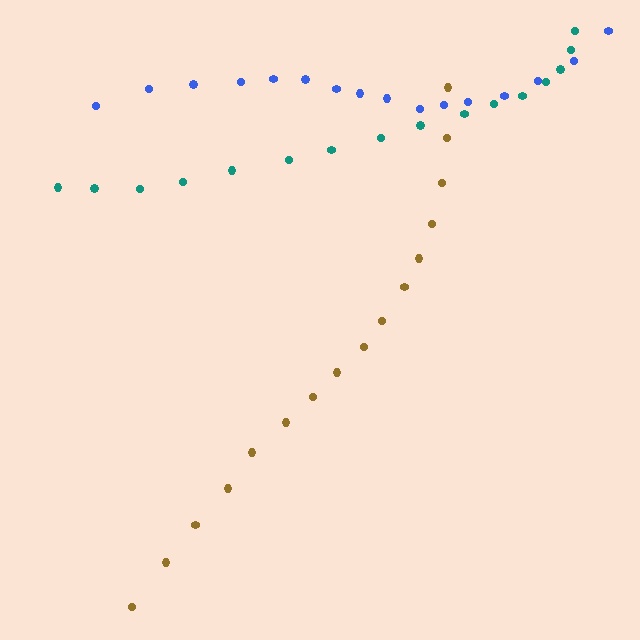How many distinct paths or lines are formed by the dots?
There are 3 distinct paths.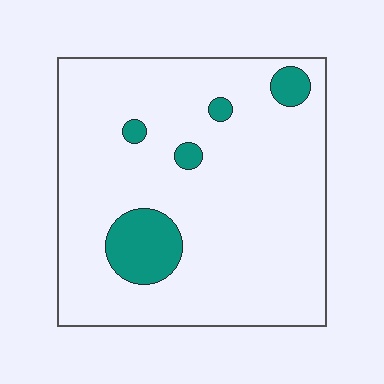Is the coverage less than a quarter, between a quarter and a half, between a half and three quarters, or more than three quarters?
Less than a quarter.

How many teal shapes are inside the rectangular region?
5.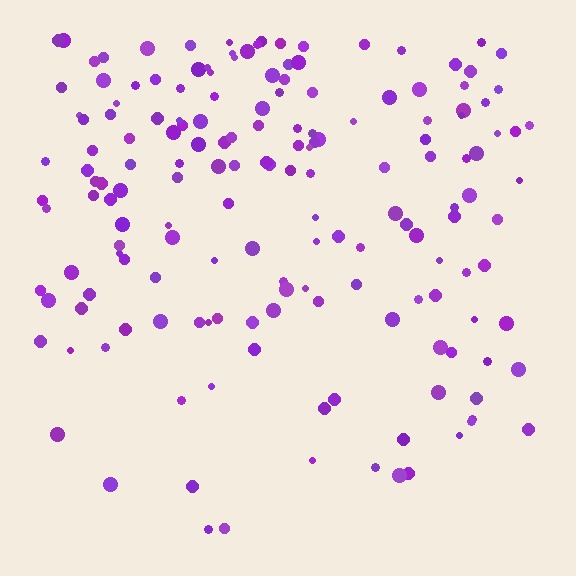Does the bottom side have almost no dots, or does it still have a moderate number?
Still a moderate number, just noticeably fewer than the top.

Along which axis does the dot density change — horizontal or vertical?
Vertical.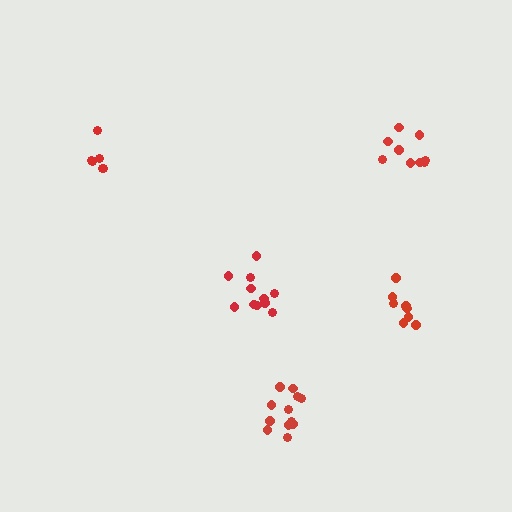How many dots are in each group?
Group 1: 9 dots, Group 2: 6 dots, Group 3: 11 dots, Group 4: 8 dots, Group 5: 12 dots (46 total).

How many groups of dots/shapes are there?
There are 5 groups.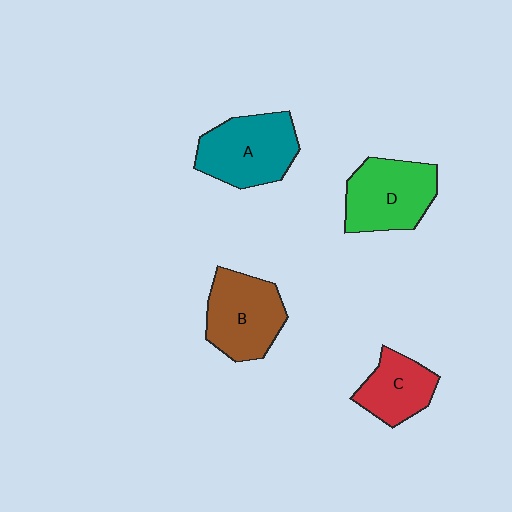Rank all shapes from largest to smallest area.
From largest to smallest: A (teal), D (green), B (brown), C (red).